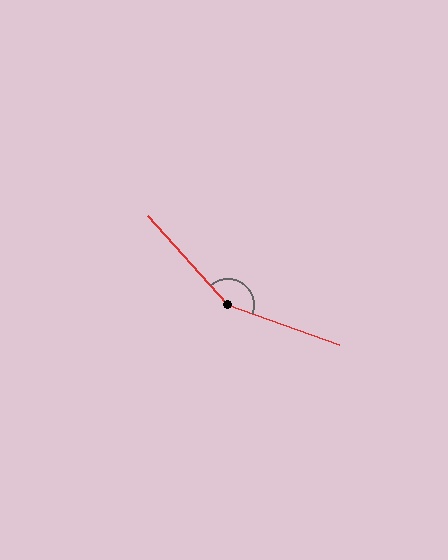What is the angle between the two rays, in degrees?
Approximately 152 degrees.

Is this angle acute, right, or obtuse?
It is obtuse.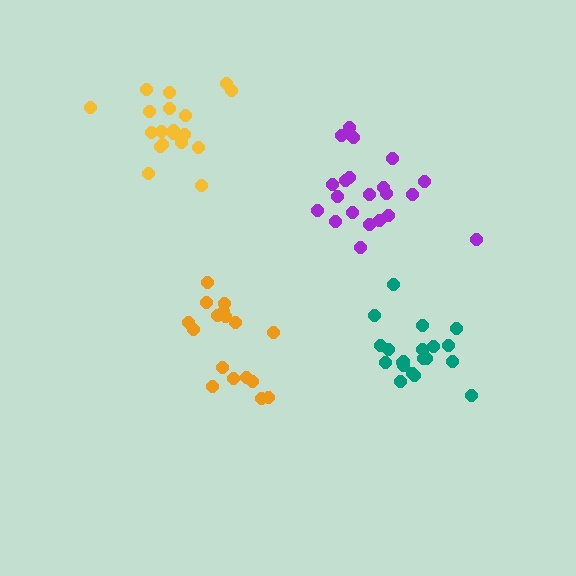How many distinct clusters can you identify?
There are 4 distinct clusters.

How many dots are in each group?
Group 1: 19 dots, Group 2: 21 dots, Group 3: 17 dots, Group 4: 20 dots (77 total).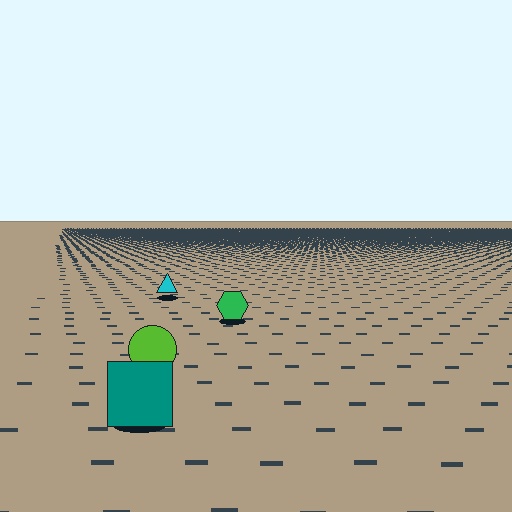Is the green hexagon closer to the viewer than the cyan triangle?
Yes. The green hexagon is closer — you can tell from the texture gradient: the ground texture is coarser near it.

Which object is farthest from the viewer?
The cyan triangle is farthest from the viewer. It appears smaller and the ground texture around it is denser.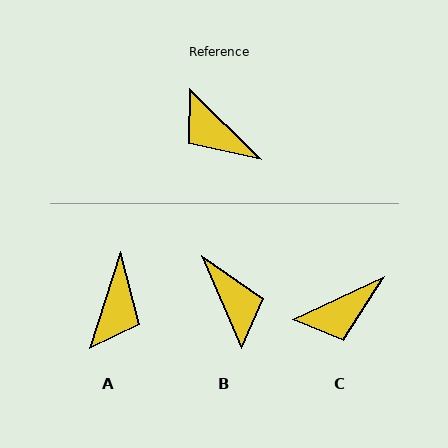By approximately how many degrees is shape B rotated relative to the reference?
Approximately 158 degrees counter-clockwise.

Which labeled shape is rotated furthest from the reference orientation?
B, about 158 degrees away.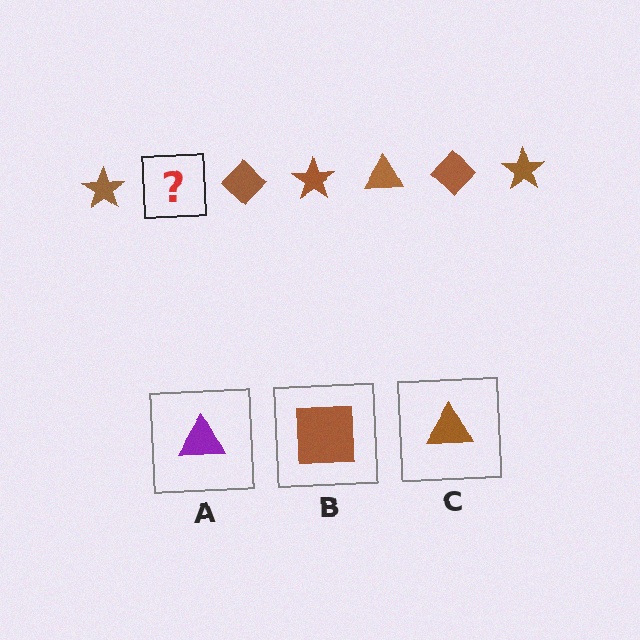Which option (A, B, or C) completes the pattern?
C.